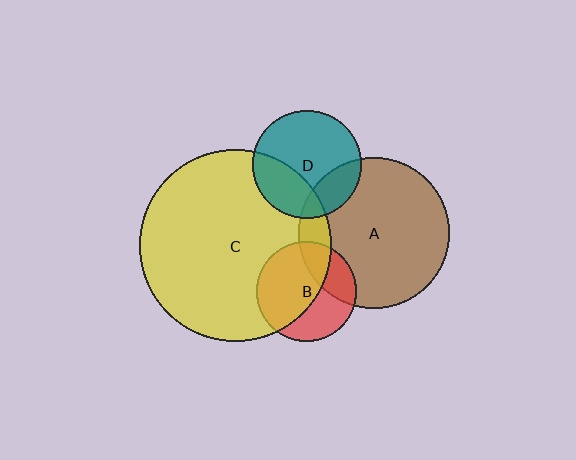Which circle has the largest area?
Circle C (yellow).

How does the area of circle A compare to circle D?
Approximately 1.9 times.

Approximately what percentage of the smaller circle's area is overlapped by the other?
Approximately 10%.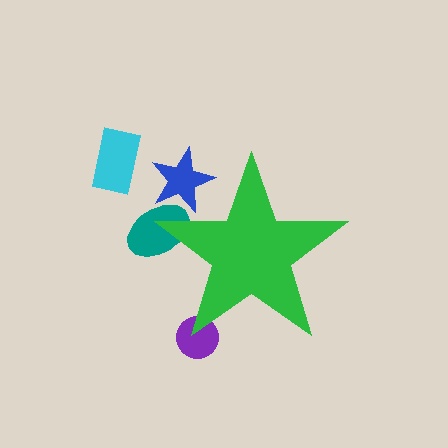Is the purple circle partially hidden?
Yes, the purple circle is partially hidden behind the green star.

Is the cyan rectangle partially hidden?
No, the cyan rectangle is fully visible.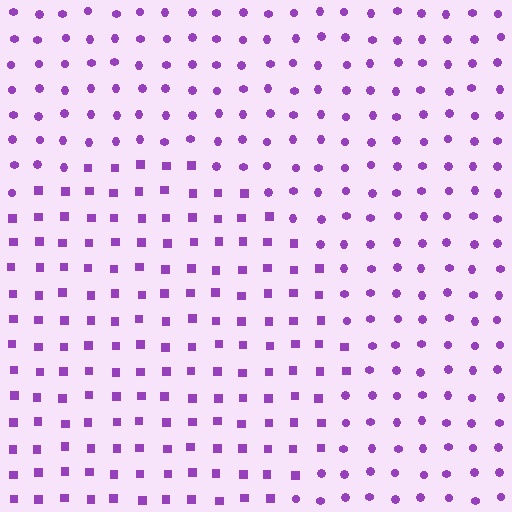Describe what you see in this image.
The image is filled with small purple elements arranged in a uniform grid. A circle-shaped region contains squares, while the surrounding area contains circles. The boundary is defined purely by the change in element shape.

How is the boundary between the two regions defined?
The boundary is defined by a change in element shape: squares inside vs. circles outside. All elements share the same color and spacing.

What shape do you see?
I see a circle.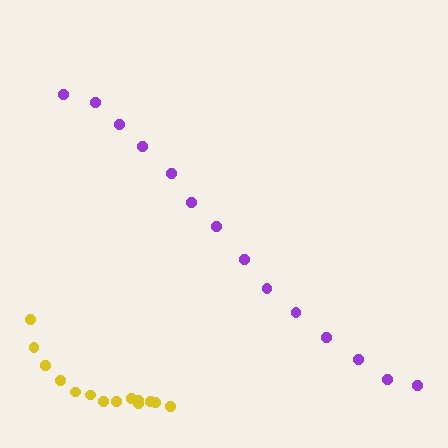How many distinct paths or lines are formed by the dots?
There are 2 distinct paths.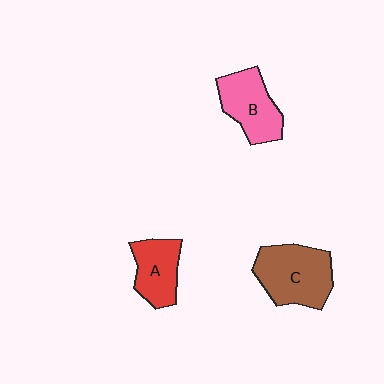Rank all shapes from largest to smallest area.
From largest to smallest: C (brown), B (pink), A (red).